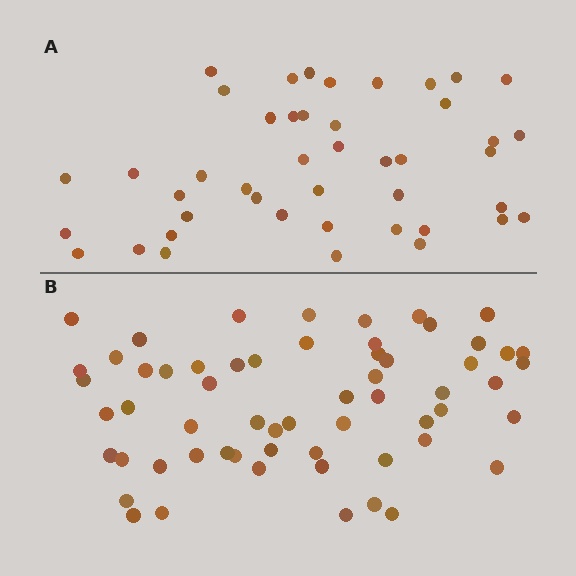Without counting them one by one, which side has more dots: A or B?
Region B (the bottom region) has more dots.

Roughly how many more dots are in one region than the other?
Region B has approximately 15 more dots than region A.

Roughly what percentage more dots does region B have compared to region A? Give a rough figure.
About 35% more.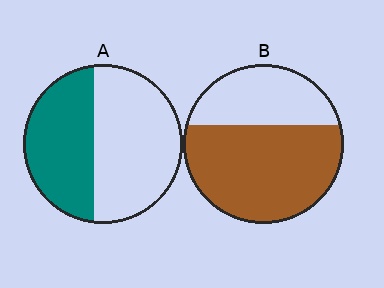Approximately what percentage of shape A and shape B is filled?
A is approximately 45% and B is approximately 65%.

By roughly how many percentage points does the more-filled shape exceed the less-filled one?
By roughly 20 percentage points (B over A).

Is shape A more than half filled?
No.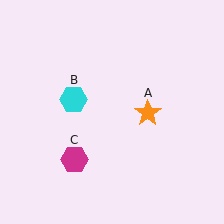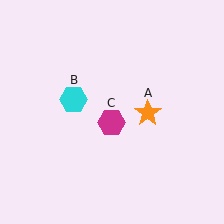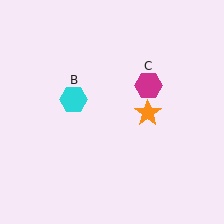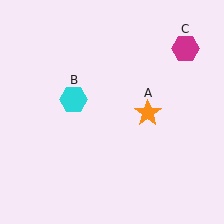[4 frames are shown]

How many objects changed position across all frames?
1 object changed position: magenta hexagon (object C).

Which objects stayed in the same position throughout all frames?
Orange star (object A) and cyan hexagon (object B) remained stationary.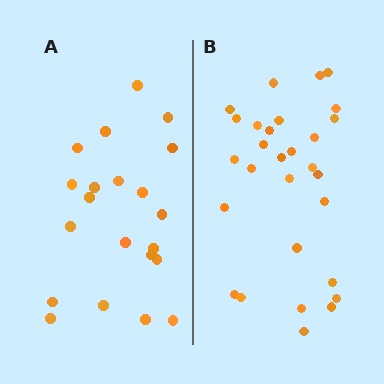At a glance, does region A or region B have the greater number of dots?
Region B (the right region) has more dots.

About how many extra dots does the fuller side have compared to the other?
Region B has roughly 8 or so more dots than region A.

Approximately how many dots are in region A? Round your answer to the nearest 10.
About 20 dots. (The exact count is 21, which rounds to 20.)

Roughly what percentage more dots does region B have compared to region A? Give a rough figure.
About 40% more.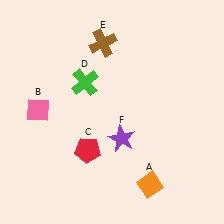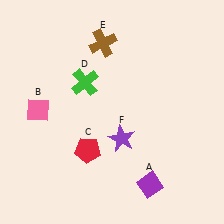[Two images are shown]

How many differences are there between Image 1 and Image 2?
There is 1 difference between the two images.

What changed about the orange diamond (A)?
In Image 1, A is orange. In Image 2, it changed to purple.